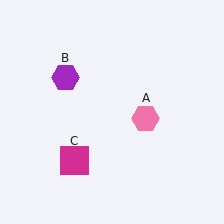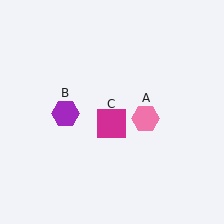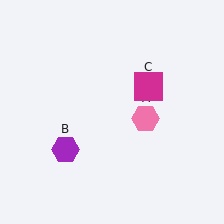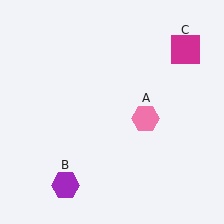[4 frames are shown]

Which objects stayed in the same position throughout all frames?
Pink hexagon (object A) remained stationary.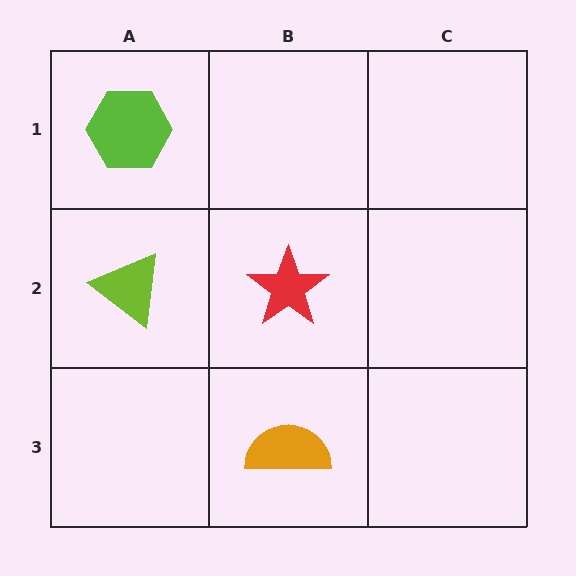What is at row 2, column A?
A lime triangle.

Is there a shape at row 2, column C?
No, that cell is empty.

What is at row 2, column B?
A red star.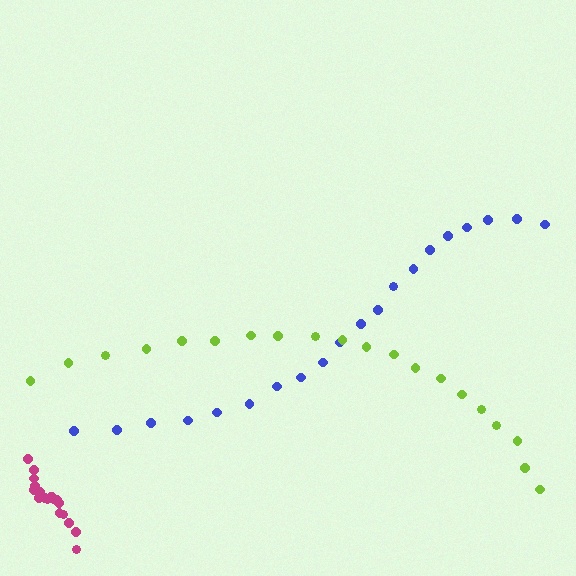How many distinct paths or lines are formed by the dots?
There are 3 distinct paths.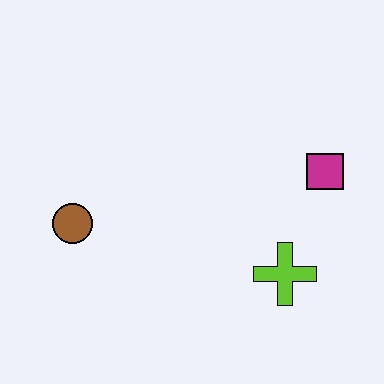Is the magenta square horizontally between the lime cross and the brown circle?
No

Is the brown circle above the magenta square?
No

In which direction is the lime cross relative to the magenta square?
The lime cross is below the magenta square.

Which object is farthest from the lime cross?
The brown circle is farthest from the lime cross.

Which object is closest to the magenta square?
The lime cross is closest to the magenta square.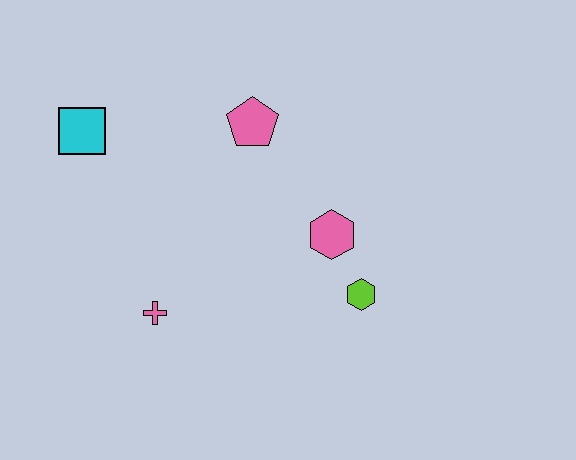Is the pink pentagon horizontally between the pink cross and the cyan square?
No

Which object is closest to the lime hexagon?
The pink hexagon is closest to the lime hexagon.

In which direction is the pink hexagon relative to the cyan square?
The pink hexagon is to the right of the cyan square.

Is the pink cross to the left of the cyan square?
No